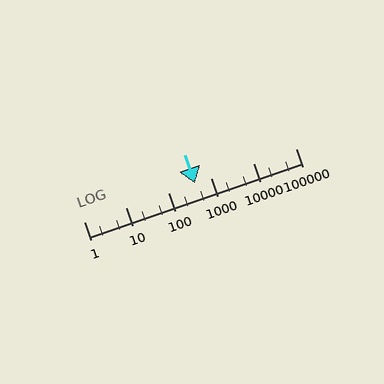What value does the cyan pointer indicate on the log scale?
The pointer indicates approximately 410.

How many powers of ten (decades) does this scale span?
The scale spans 5 decades, from 1 to 100000.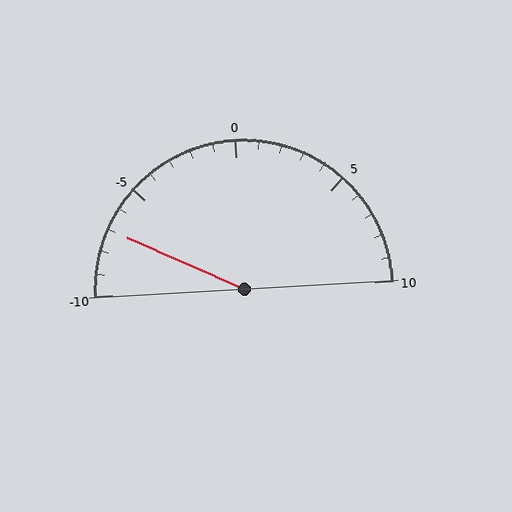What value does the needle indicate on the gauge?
The needle indicates approximately -7.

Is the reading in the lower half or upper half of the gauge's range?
The reading is in the lower half of the range (-10 to 10).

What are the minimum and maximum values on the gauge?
The gauge ranges from -10 to 10.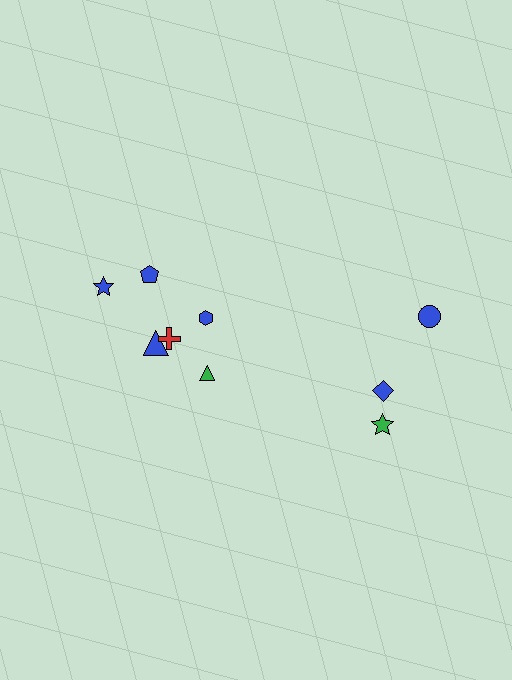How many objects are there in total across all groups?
There are 9 objects.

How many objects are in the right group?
There are 3 objects.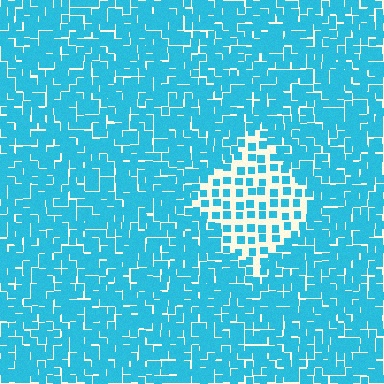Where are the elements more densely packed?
The elements are more densely packed outside the diamond boundary.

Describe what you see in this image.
The image contains small cyan elements arranged at two different densities. A diamond-shaped region is visible where the elements are less densely packed than the surrounding area.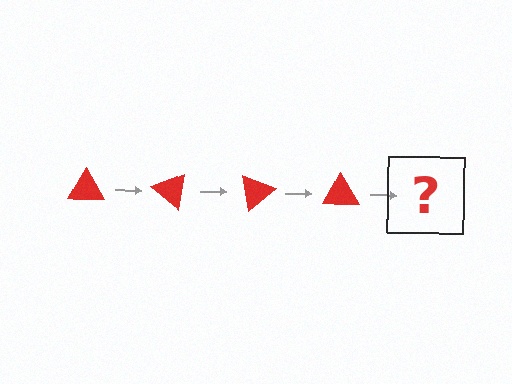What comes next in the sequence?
The next element should be a red triangle rotated 160 degrees.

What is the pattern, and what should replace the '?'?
The pattern is that the triangle rotates 40 degrees each step. The '?' should be a red triangle rotated 160 degrees.